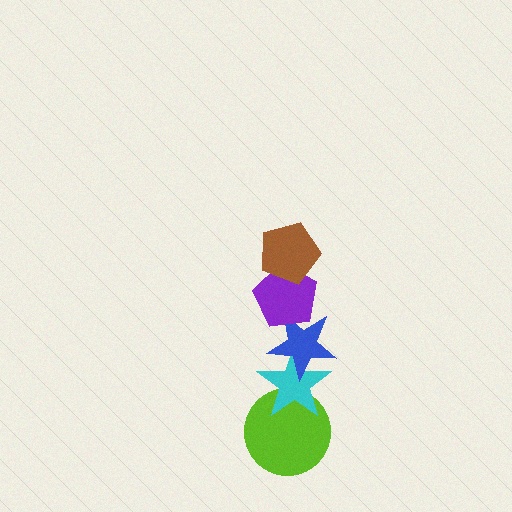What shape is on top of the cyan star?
The blue star is on top of the cyan star.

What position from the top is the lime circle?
The lime circle is 5th from the top.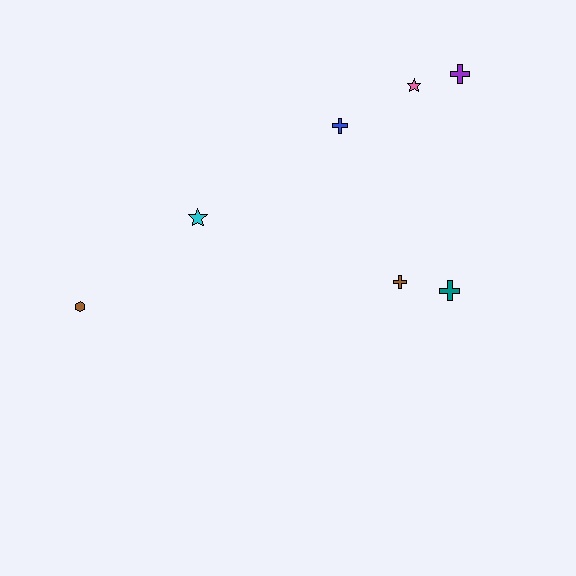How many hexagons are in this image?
There is 1 hexagon.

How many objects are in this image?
There are 7 objects.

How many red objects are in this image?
There are no red objects.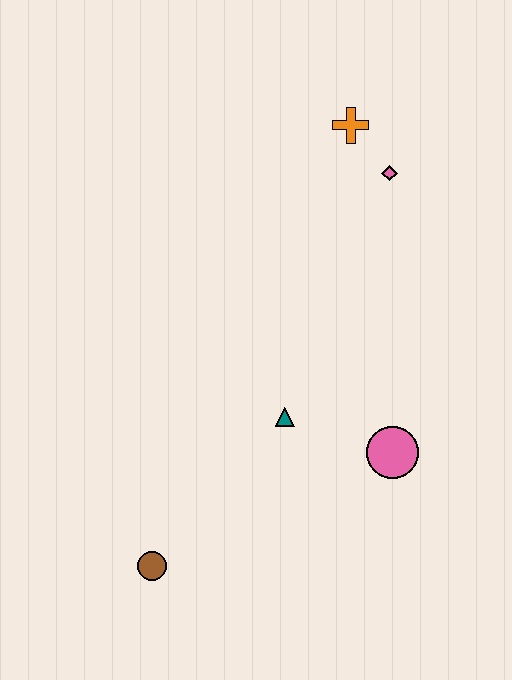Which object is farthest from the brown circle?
The orange cross is farthest from the brown circle.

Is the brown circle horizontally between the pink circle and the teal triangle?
No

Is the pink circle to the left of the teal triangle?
No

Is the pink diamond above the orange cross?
No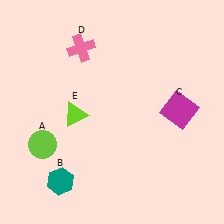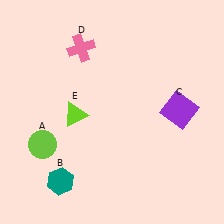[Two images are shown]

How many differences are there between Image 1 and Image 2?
There is 1 difference between the two images.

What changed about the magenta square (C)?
In Image 1, C is magenta. In Image 2, it changed to purple.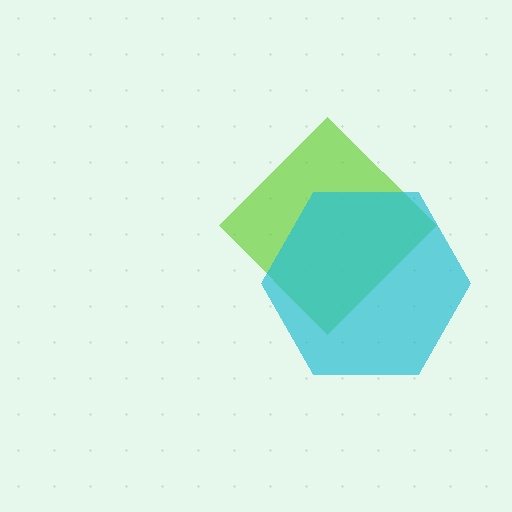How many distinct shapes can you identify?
There are 2 distinct shapes: a lime diamond, a cyan hexagon.